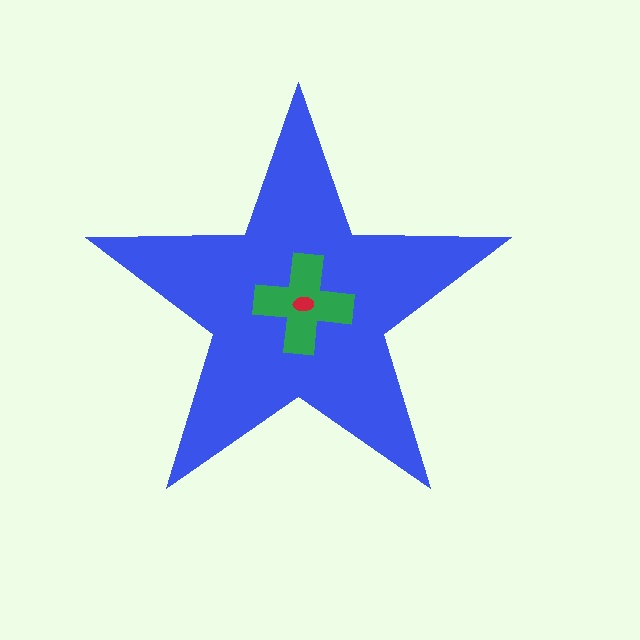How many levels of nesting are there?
3.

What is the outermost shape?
The blue star.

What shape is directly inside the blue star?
The green cross.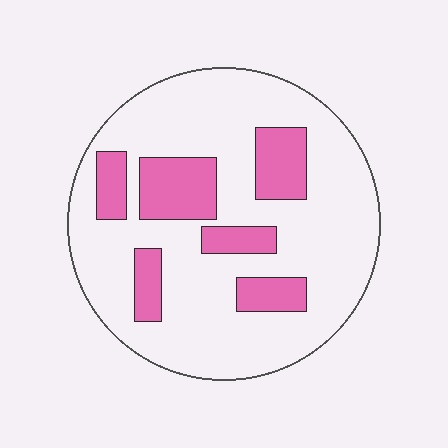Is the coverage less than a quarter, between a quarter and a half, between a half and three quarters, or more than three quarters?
Less than a quarter.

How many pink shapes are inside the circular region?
6.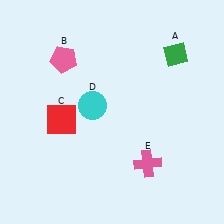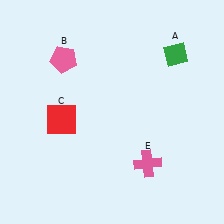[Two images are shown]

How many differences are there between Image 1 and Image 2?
There is 1 difference between the two images.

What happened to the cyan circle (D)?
The cyan circle (D) was removed in Image 2. It was in the top-left area of Image 1.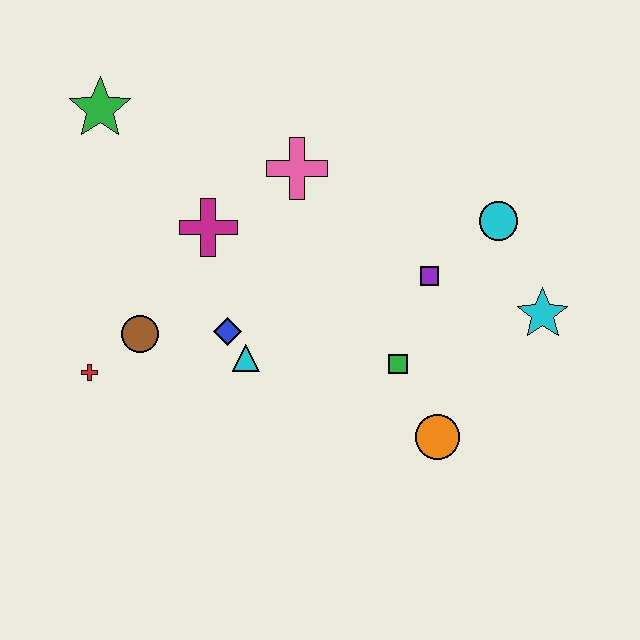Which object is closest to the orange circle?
The green square is closest to the orange circle.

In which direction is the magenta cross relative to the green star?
The magenta cross is below the green star.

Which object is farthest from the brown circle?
The cyan star is farthest from the brown circle.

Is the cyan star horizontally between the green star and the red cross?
No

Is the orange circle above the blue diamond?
No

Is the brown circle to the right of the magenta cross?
No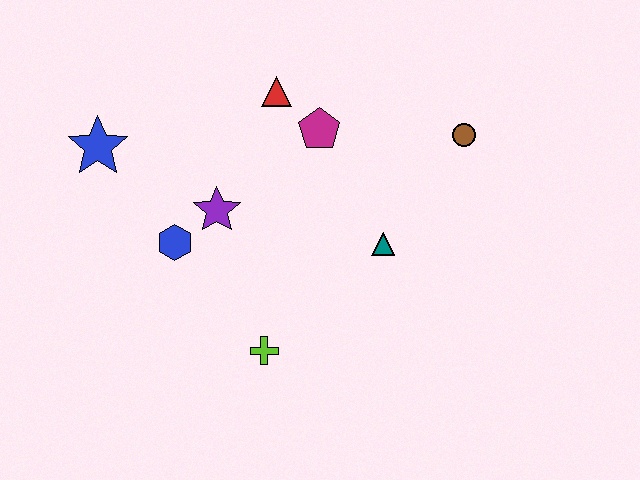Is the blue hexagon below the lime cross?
No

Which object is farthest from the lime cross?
The brown circle is farthest from the lime cross.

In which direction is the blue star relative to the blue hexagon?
The blue star is above the blue hexagon.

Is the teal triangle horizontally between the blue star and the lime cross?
No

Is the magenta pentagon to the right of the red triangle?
Yes